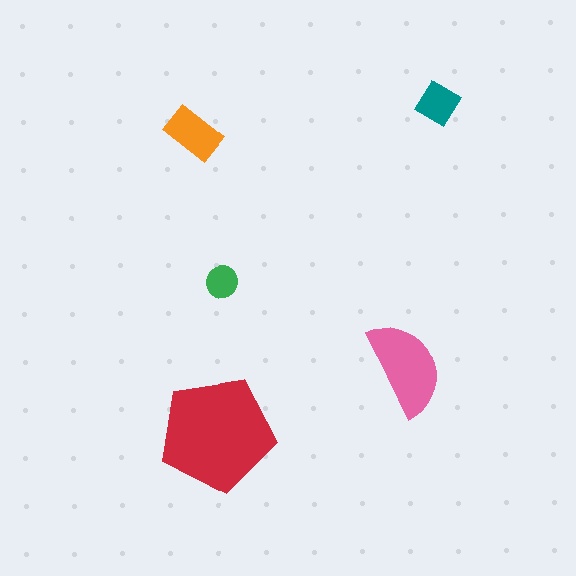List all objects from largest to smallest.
The red pentagon, the pink semicircle, the orange rectangle, the teal diamond, the green circle.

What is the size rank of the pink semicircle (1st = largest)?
2nd.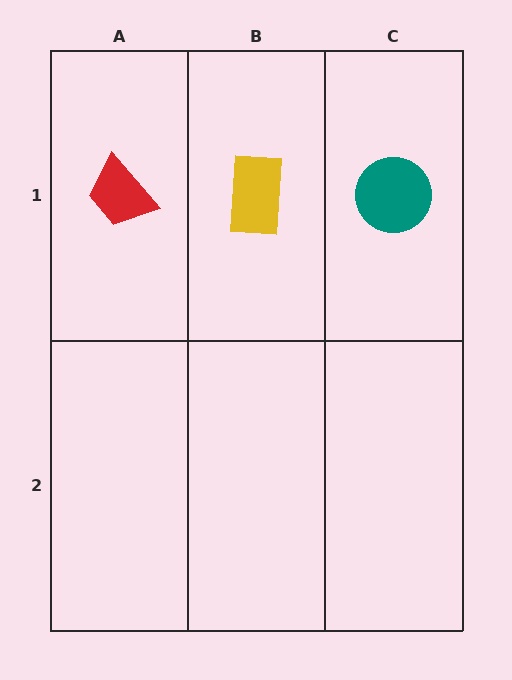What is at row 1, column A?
A red trapezoid.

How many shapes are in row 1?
3 shapes.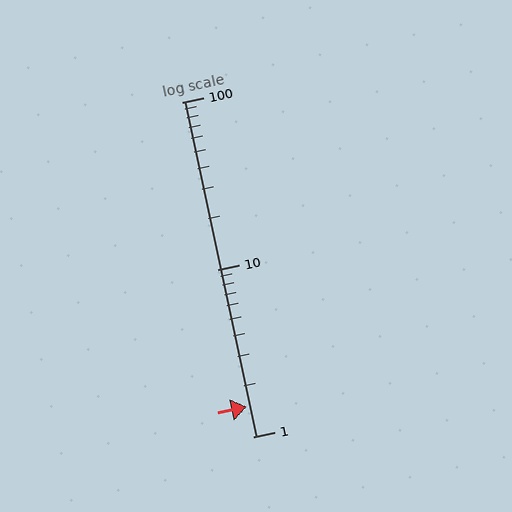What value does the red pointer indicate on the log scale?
The pointer indicates approximately 1.5.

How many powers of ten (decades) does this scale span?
The scale spans 2 decades, from 1 to 100.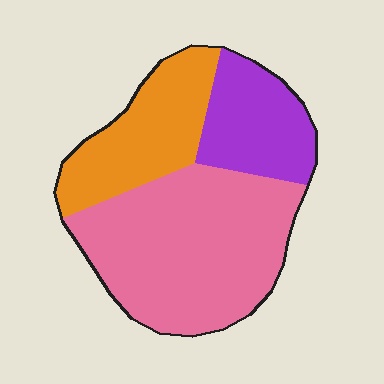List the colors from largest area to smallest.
From largest to smallest: pink, orange, purple.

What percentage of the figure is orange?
Orange covers about 25% of the figure.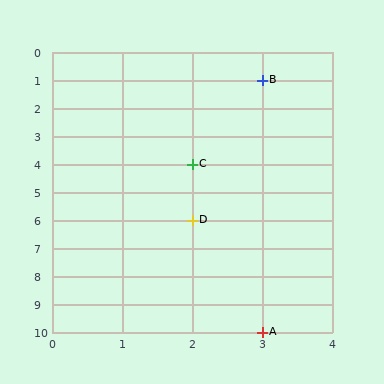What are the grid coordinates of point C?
Point C is at grid coordinates (2, 4).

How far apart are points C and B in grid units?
Points C and B are 1 column and 3 rows apart (about 3.2 grid units diagonally).